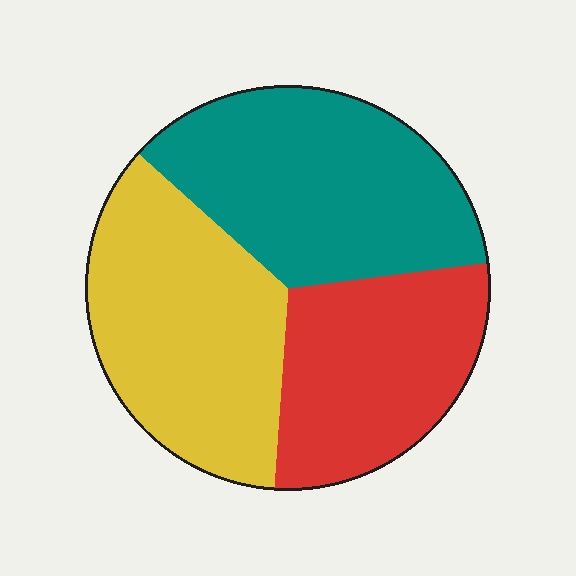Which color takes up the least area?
Red, at roughly 30%.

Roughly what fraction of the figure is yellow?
Yellow takes up about three eighths (3/8) of the figure.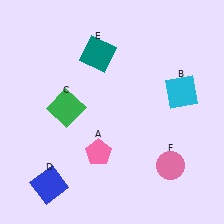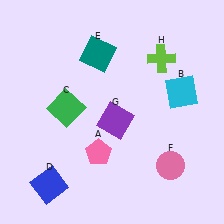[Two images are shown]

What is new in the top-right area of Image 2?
A lime cross (H) was added in the top-right area of Image 2.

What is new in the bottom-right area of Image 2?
A purple square (G) was added in the bottom-right area of Image 2.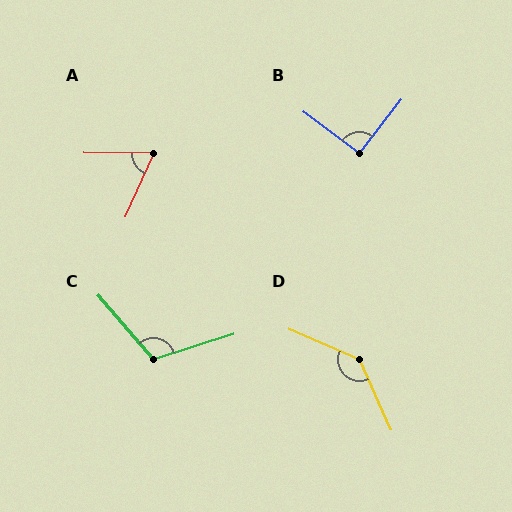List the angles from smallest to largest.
A (66°), B (91°), C (113°), D (137°).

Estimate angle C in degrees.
Approximately 113 degrees.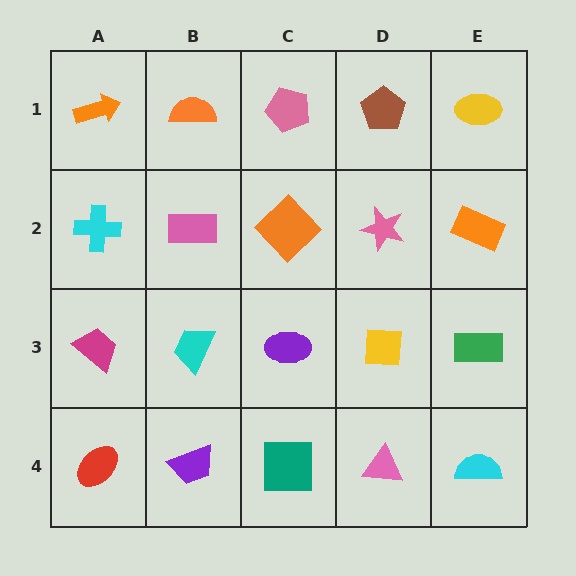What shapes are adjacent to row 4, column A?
A magenta trapezoid (row 3, column A), a purple trapezoid (row 4, column B).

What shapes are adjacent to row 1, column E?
An orange rectangle (row 2, column E), a brown pentagon (row 1, column D).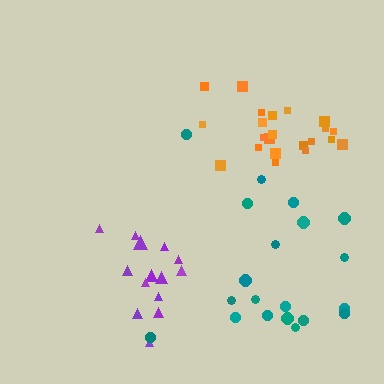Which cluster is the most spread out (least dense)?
Teal.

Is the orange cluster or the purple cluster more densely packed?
Purple.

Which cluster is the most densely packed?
Purple.